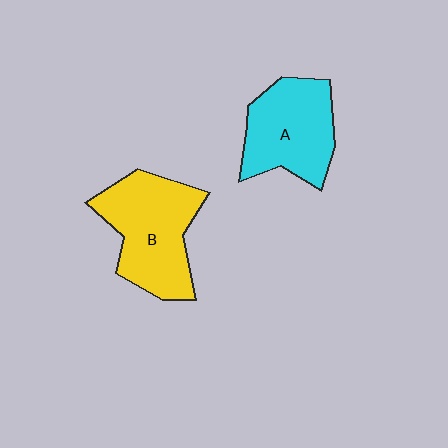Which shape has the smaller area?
Shape A (cyan).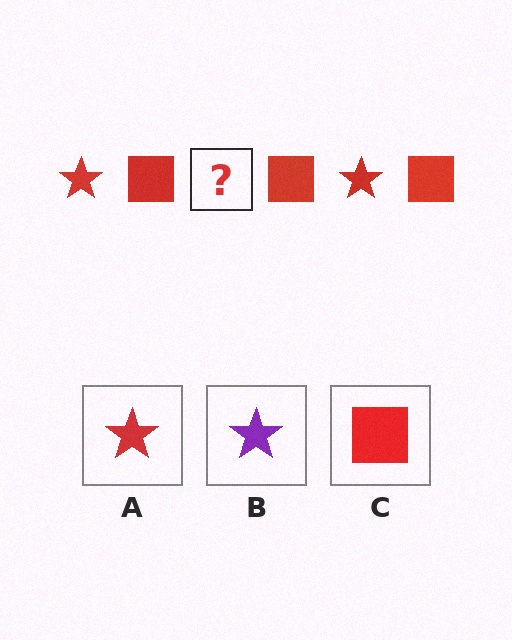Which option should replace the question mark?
Option A.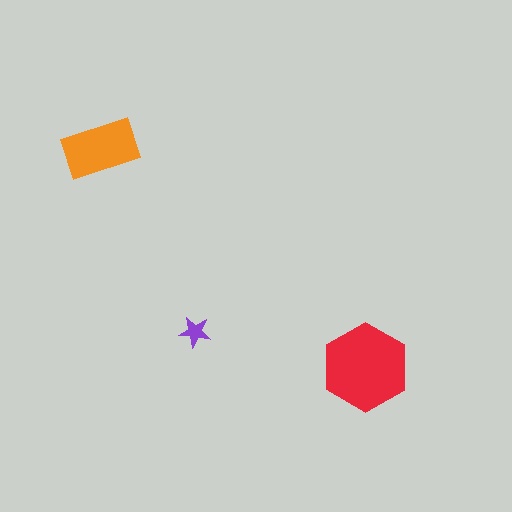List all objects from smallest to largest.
The purple star, the orange rectangle, the red hexagon.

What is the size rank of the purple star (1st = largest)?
3rd.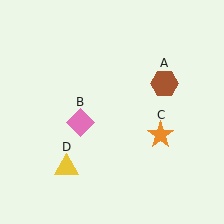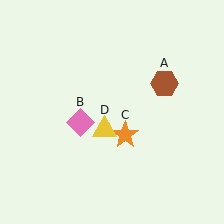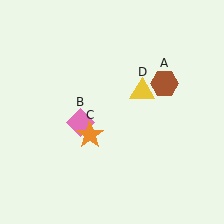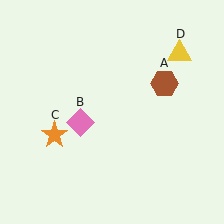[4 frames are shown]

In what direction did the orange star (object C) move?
The orange star (object C) moved left.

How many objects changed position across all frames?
2 objects changed position: orange star (object C), yellow triangle (object D).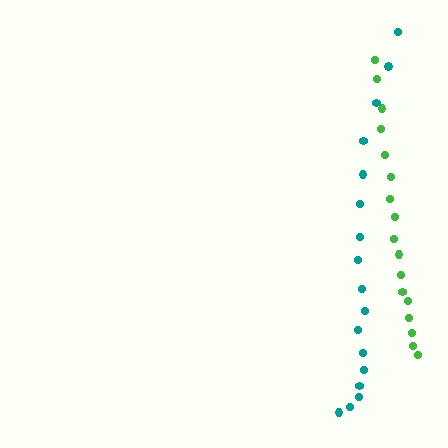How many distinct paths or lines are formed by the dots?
There are 2 distinct paths.